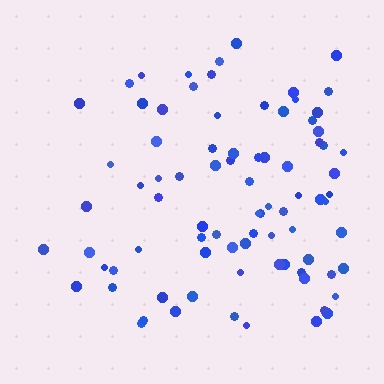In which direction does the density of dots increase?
From left to right, with the right side densest.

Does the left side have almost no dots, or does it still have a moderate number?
Still a moderate number, just noticeably fewer than the right.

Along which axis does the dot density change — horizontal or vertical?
Horizontal.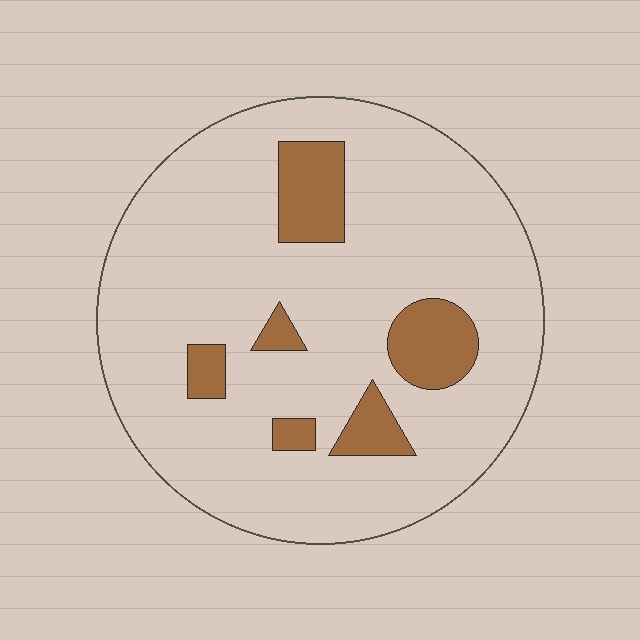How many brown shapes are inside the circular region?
6.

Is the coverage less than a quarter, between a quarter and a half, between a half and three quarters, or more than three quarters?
Less than a quarter.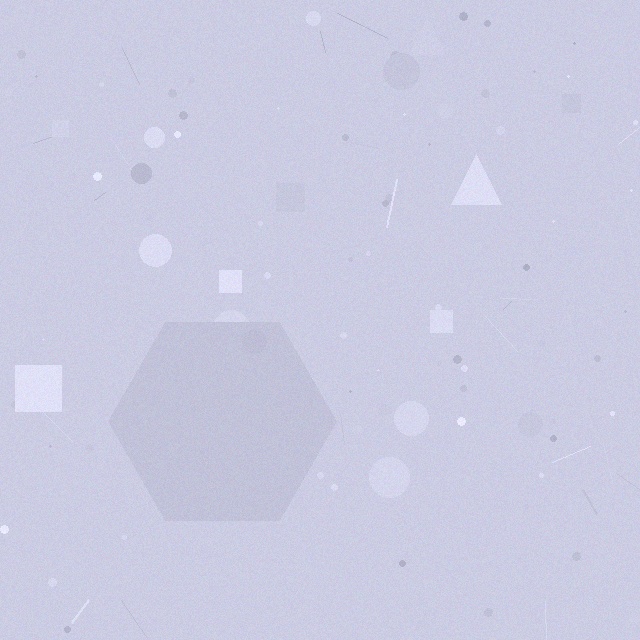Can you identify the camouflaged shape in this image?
The camouflaged shape is a hexagon.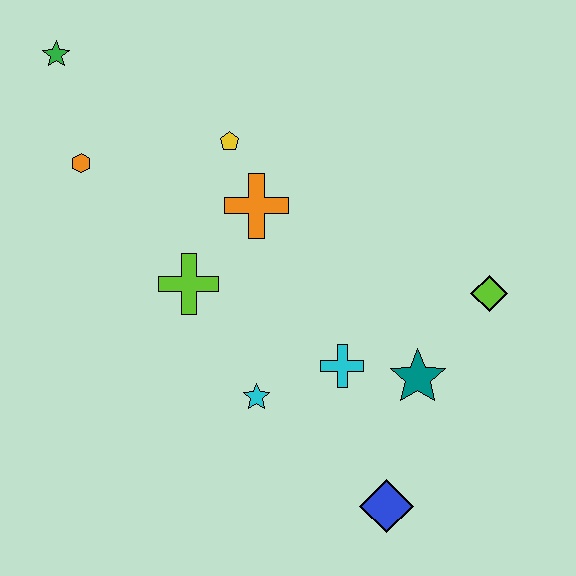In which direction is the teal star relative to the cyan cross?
The teal star is to the right of the cyan cross.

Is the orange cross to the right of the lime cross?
Yes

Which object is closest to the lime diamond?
The teal star is closest to the lime diamond.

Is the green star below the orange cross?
No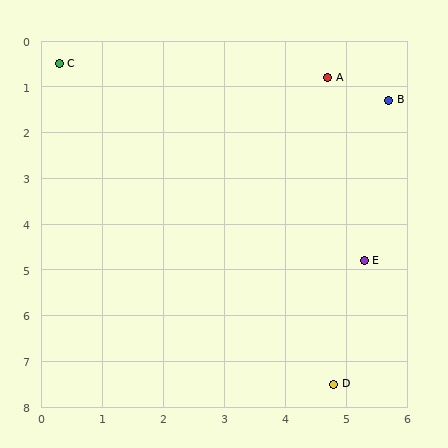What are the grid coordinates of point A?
Point A is at approximately (4.7, 0.8).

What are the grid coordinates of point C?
Point C is at approximately (0.3, 0.5).